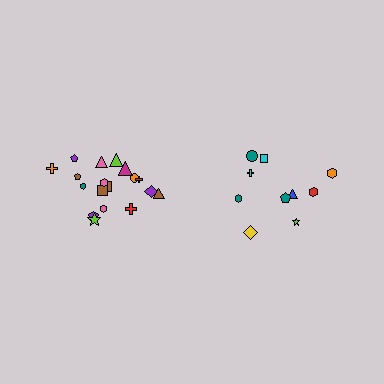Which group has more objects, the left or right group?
The left group.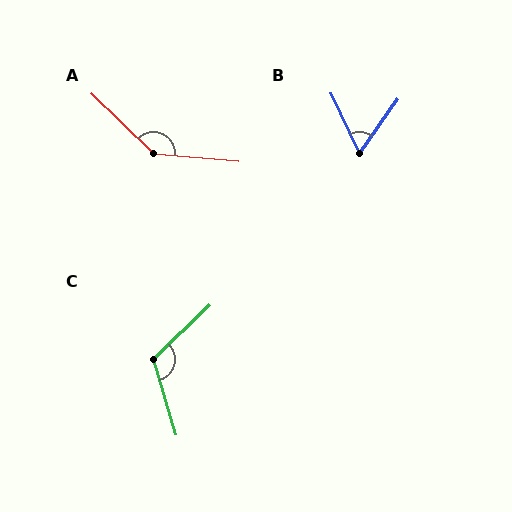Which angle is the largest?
A, at approximately 141 degrees.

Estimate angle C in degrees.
Approximately 117 degrees.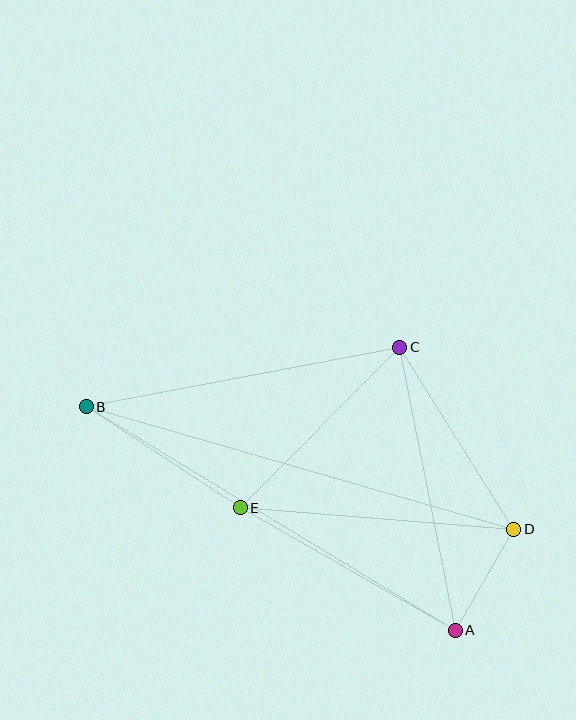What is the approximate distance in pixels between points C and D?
The distance between C and D is approximately 215 pixels.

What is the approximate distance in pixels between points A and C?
The distance between A and C is approximately 289 pixels.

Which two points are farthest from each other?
Points B and D are farthest from each other.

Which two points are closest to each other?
Points A and D are closest to each other.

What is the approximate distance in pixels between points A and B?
The distance between A and B is approximately 432 pixels.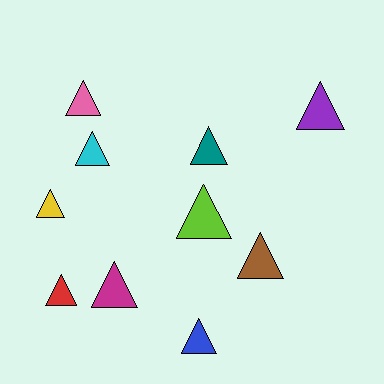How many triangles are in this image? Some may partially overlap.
There are 10 triangles.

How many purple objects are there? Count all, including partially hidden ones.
There is 1 purple object.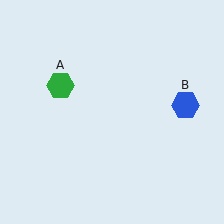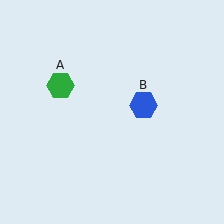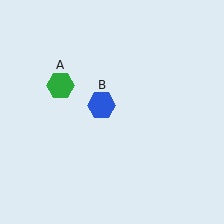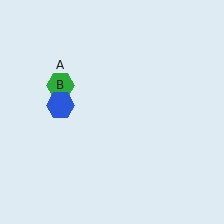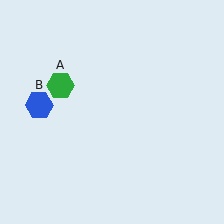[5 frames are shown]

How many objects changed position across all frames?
1 object changed position: blue hexagon (object B).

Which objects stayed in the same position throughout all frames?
Green hexagon (object A) remained stationary.